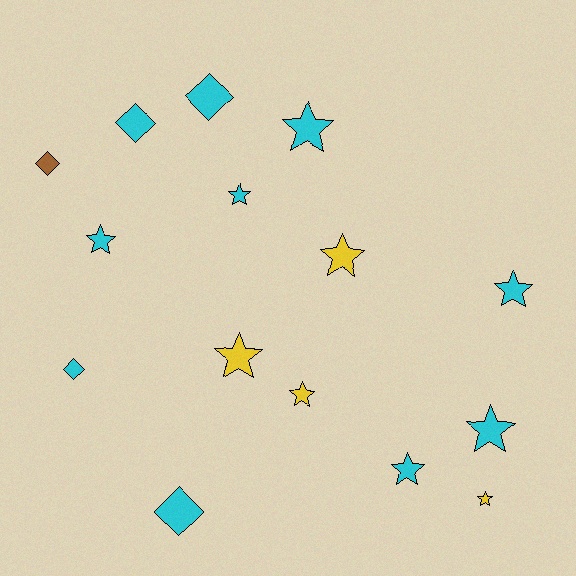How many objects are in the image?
There are 15 objects.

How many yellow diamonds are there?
There are no yellow diamonds.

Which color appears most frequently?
Cyan, with 10 objects.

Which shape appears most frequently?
Star, with 10 objects.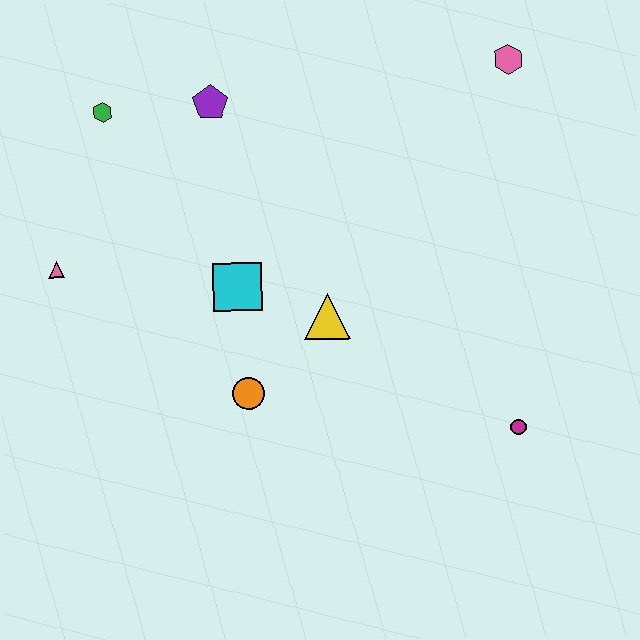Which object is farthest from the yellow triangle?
The pink hexagon is farthest from the yellow triangle.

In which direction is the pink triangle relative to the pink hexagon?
The pink triangle is to the left of the pink hexagon.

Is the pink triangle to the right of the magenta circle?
No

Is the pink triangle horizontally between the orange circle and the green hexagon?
No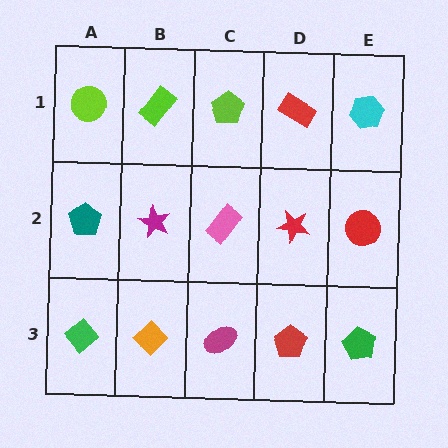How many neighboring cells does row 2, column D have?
4.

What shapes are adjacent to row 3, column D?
A red star (row 2, column D), a magenta ellipse (row 3, column C), a green pentagon (row 3, column E).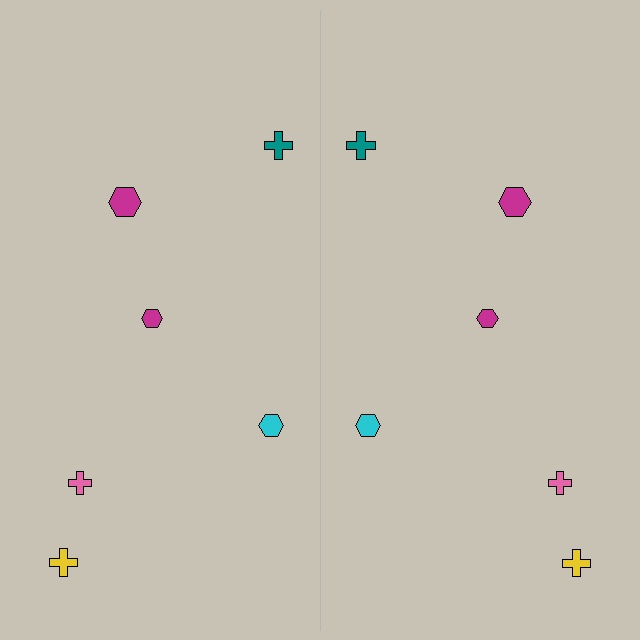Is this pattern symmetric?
Yes, this pattern has bilateral (reflection) symmetry.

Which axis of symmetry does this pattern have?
The pattern has a vertical axis of symmetry running through the center of the image.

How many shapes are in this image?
There are 12 shapes in this image.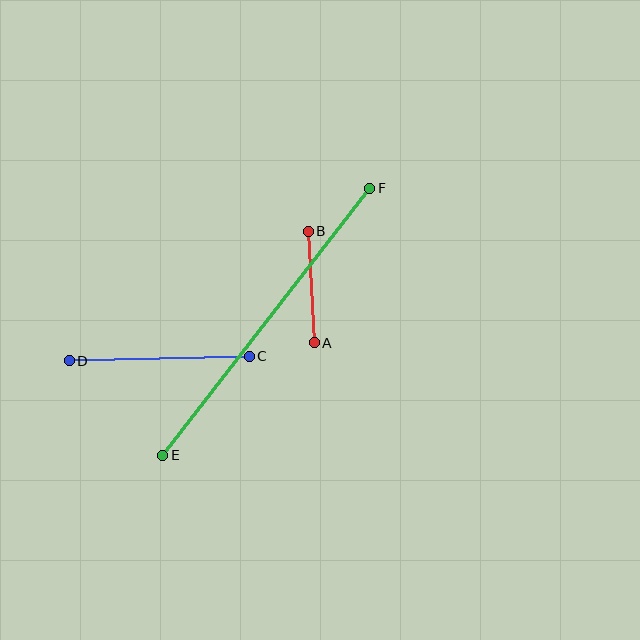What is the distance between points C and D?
The distance is approximately 180 pixels.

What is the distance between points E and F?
The distance is approximately 338 pixels.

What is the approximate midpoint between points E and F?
The midpoint is at approximately (266, 322) pixels.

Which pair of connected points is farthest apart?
Points E and F are farthest apart.